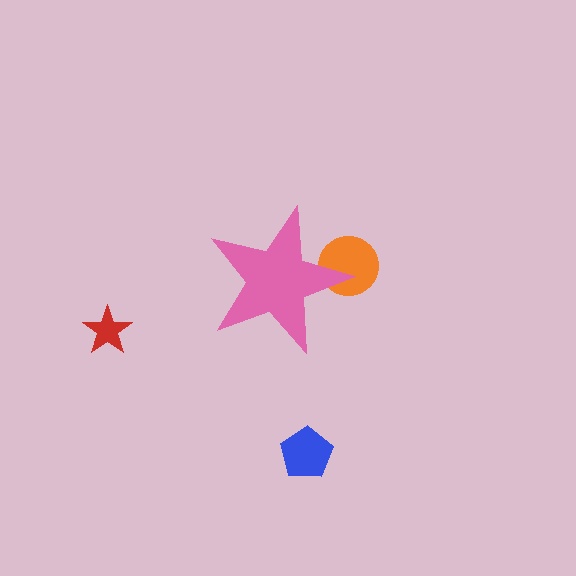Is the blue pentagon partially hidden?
No, the blue pentagon is fully visible.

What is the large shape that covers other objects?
A pink star.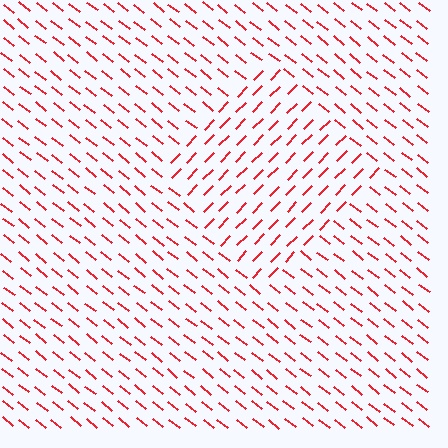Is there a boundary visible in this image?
Yes, there is a texture boundary formed by a change in line orientation.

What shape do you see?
I see a diamond.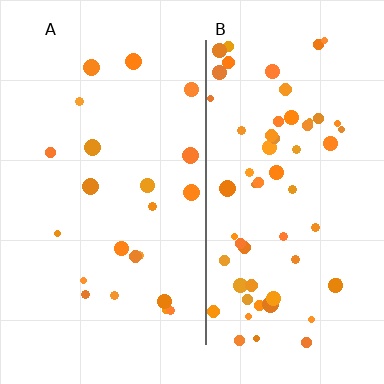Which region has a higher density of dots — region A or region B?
B (the right).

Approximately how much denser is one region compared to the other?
Approximately 2.8× — region B over region A.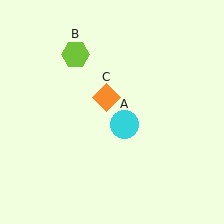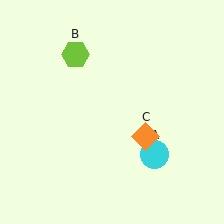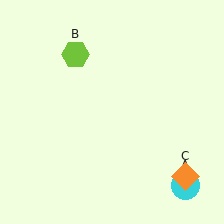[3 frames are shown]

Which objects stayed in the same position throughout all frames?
Lime hexagon (object B) remained stationary.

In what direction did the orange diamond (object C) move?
The orange diamond (object C) moved down and to the right.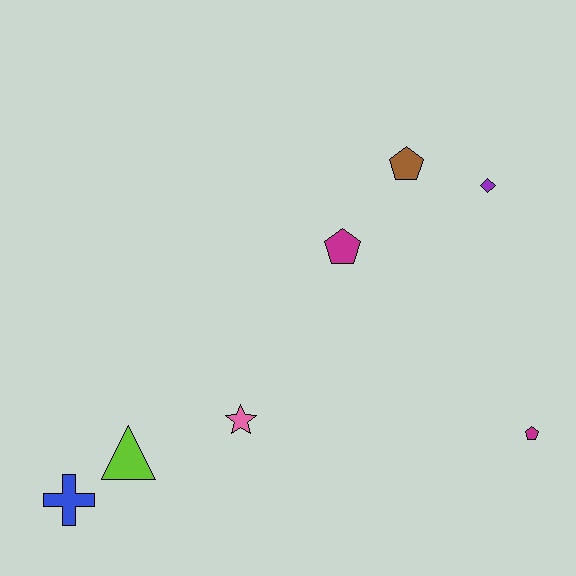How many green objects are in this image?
There are no green objects.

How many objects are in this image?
There are 7 objects.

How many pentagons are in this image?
There are 3 pentagons.